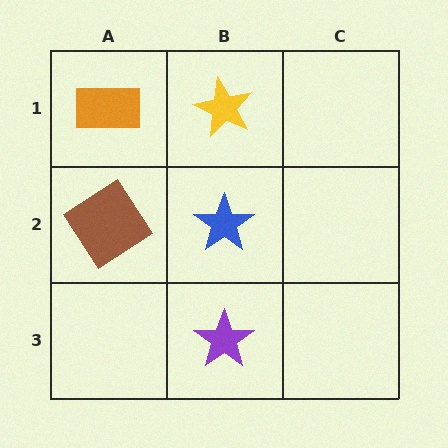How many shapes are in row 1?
2 shapes.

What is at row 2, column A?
A brown diamond.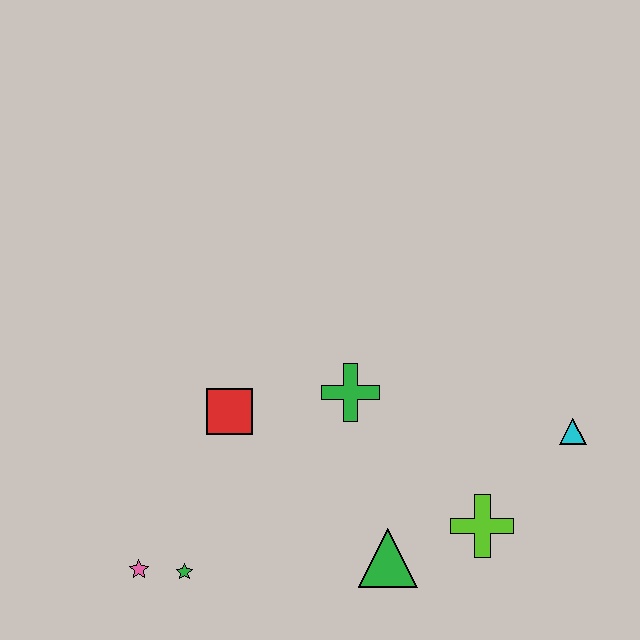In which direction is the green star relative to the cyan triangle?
The green star is to the left of the cyan triangle.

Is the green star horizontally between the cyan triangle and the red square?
No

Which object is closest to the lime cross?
The green triangle is closest to the lime cross.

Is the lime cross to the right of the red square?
Yes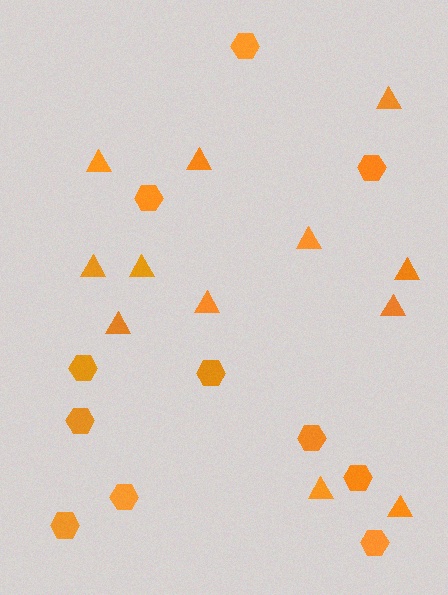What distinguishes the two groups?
There are 2 groups: one group of triangles (12) and one group of hexagons (11).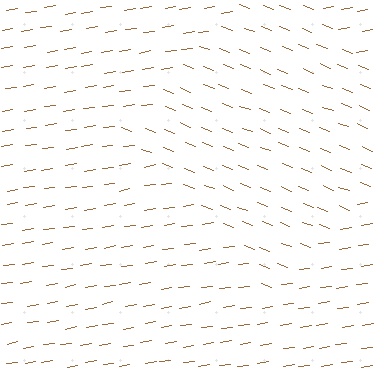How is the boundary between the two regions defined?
The boundary is defined purely by a change in line orientation (approximately 31 degrees difference). All lines are the same color and thickness.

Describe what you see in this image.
The image is filled with small brown line segments. A diamond region in the image has lines oriented differently from the surrounding lines, creating a visible texture boundary.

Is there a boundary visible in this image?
Yes, there is a texture boundary formed by a change in line orientation.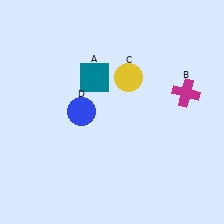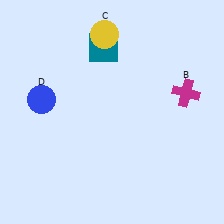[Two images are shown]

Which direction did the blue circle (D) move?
The blue circle (D) moved left.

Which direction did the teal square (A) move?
The teal square (A) moved up.